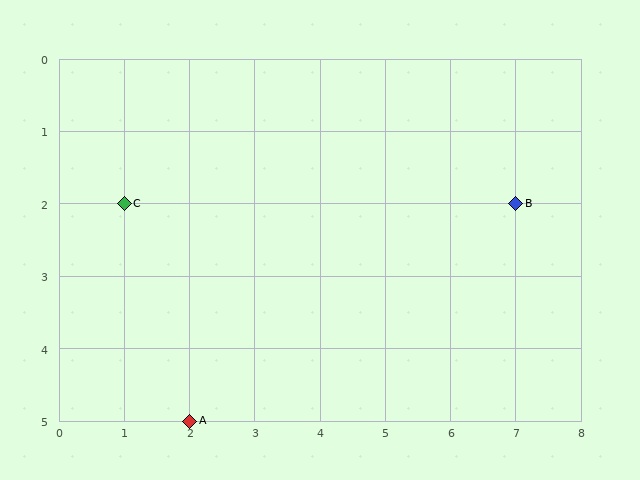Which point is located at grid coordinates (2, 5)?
Point A is at (2, 5).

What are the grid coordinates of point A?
Point A is at grid coordinates (2, 5).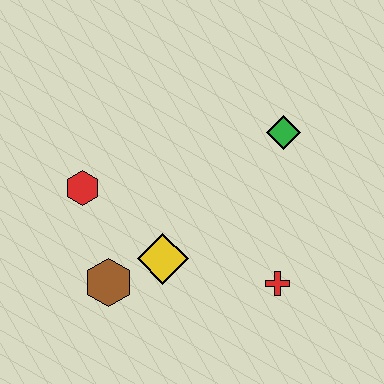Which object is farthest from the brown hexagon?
The green diamond is farthest from the brown hexagon.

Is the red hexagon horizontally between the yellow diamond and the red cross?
No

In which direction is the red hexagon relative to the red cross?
The red hexagon is to the left of the red cross.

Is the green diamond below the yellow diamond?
No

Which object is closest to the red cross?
The yellow diamond is closest to the red cross.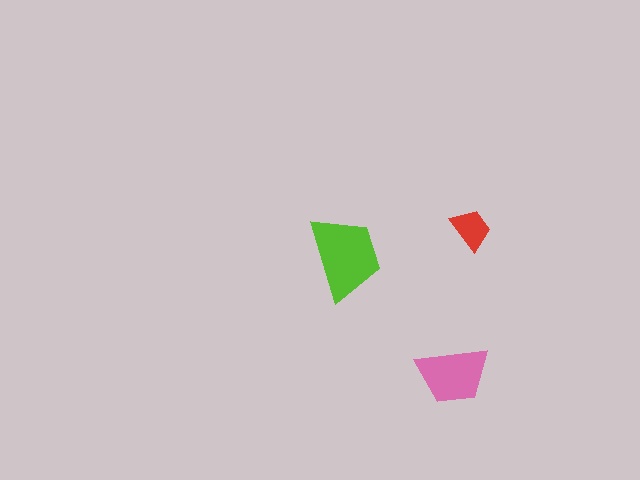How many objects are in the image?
There are 3 objects in the image.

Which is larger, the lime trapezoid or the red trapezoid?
The lime one.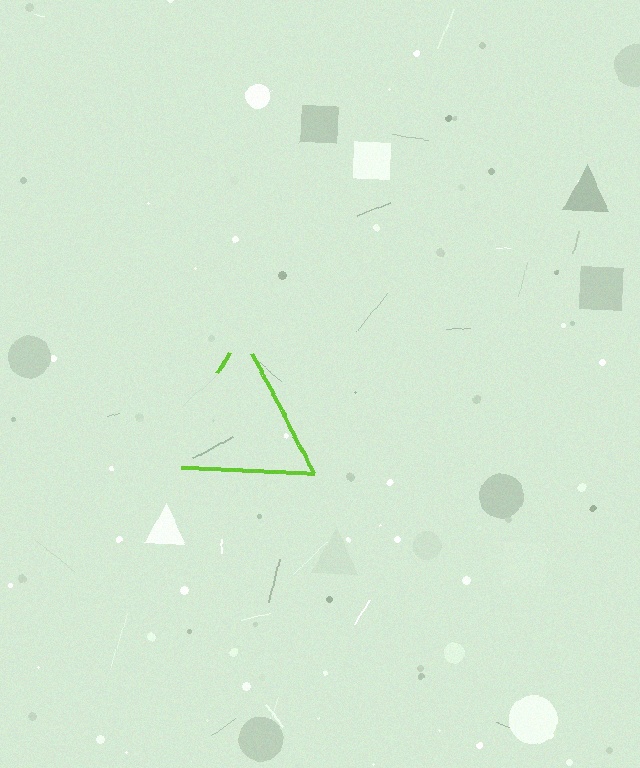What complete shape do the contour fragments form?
The contour fragments form a triangle.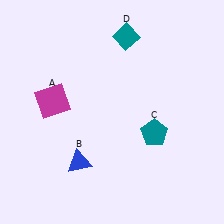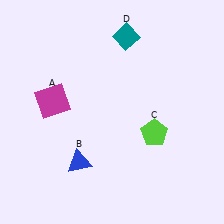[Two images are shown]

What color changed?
The pentagon (C) changed from teal in Image 1 to lime in Image 2.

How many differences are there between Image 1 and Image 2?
There is 1 difference between the two images.